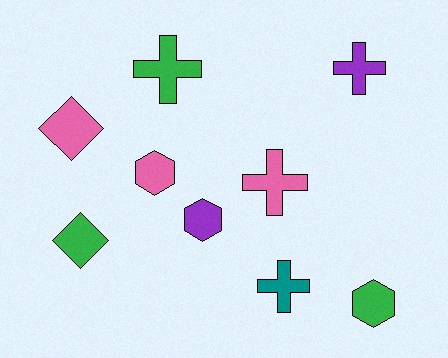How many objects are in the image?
There are 9 objects.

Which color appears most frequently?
Pink, with 3 objects.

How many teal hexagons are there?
There are no teal hexagons.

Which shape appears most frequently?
Cross, with 4 objects.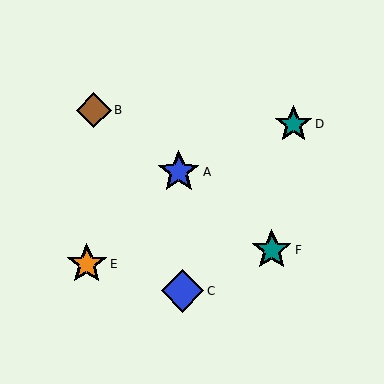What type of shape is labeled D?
Shape D is a teal star.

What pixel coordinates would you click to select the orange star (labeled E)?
Click at (87, 264) to select the orange star E.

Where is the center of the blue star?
The center of the blue star is at (179, 172).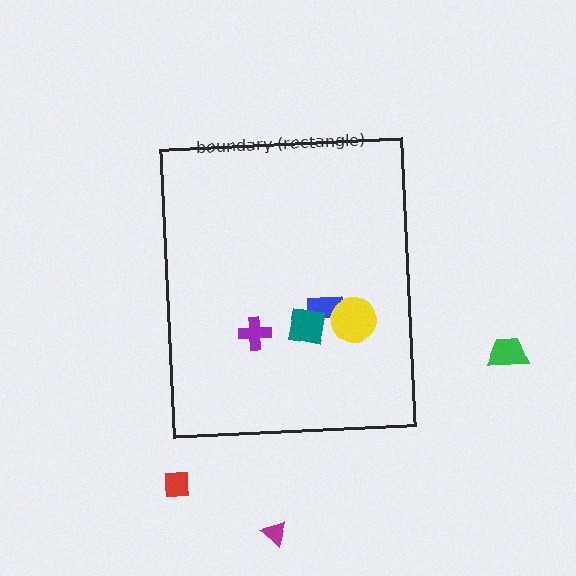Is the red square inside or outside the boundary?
Outside.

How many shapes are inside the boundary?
4 inside, 3 outside.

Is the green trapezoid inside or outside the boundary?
Outside.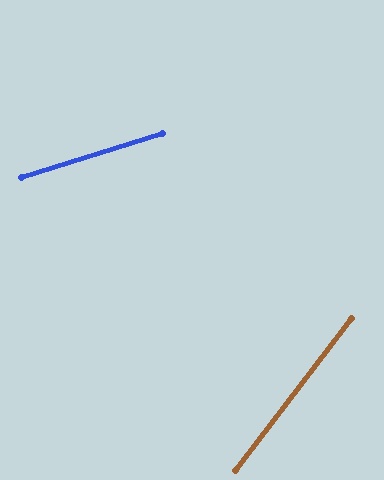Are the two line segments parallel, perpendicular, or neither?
Neither parallel nor perpendicular — they differ by about 35°.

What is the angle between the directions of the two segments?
Approximately 35 degrees.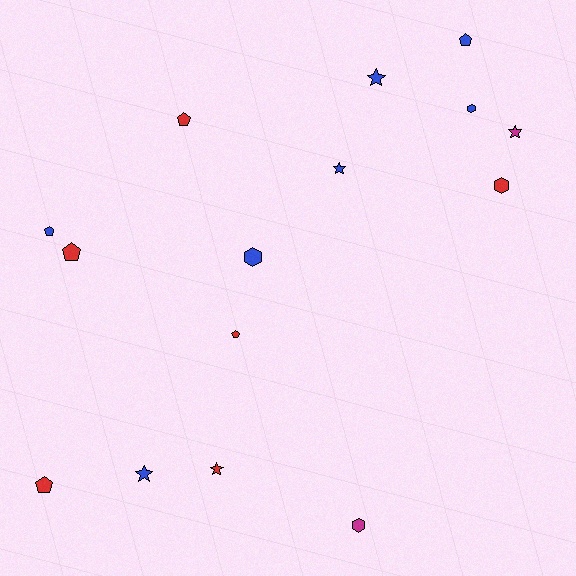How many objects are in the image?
There are 15 objects.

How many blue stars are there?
There are 3 blue stars.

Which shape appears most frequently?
Pentagon, with 6 objects.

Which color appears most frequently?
Blue, with 7 objects.